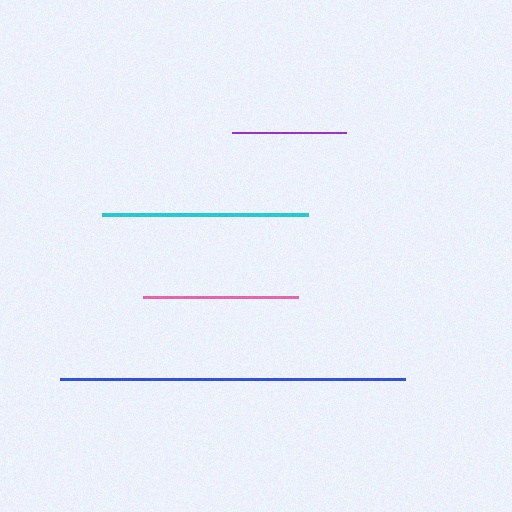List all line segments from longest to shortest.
From longest to shortest: blue, cyan, pink, purple.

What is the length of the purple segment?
The purple segment is approximately 114 pixels long.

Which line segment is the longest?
The blue line is the longest at approximately 345 pixels.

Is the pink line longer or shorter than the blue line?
The blue line is longer than the pink line.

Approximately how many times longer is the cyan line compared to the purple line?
The cyan line is approximately 1.8 times the length of the purple line.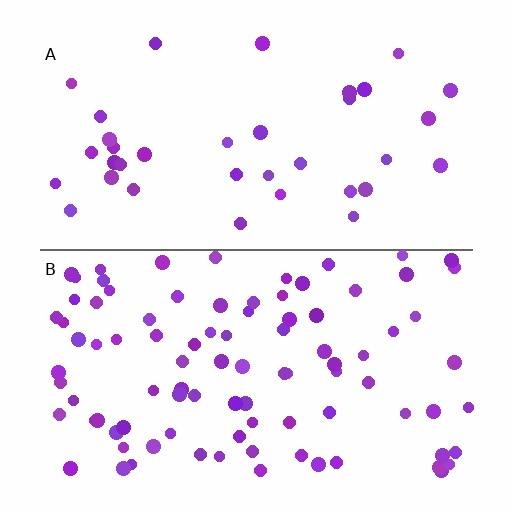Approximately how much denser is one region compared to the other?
Approximately 2.6× — region B over region A.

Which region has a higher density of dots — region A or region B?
B (the bottom).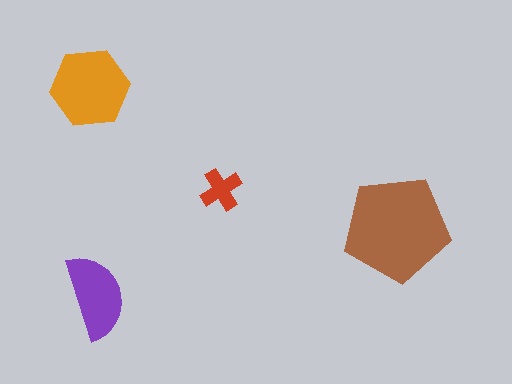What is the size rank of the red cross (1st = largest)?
4th.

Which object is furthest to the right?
The brown pentagon is rightmost.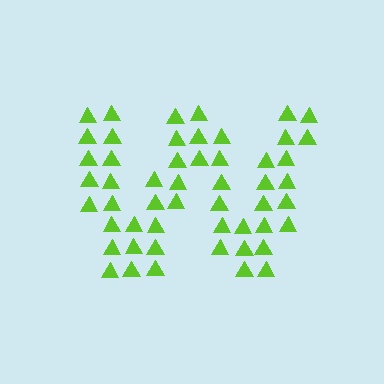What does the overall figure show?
The overall figure shows the letter W.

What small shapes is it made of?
It is made of small triangles.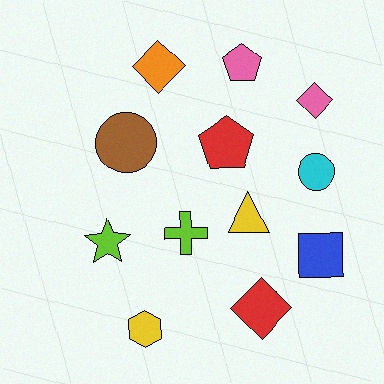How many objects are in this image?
There are 12 objects.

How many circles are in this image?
There are 2 circles.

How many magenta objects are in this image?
There are no magenta objects.